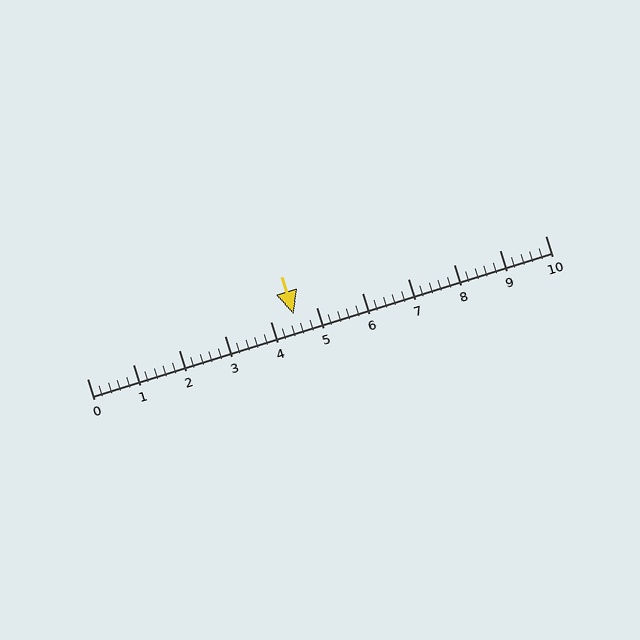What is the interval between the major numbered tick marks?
The major tick marks are spaced 1 units apart.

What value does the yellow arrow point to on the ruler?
The yellow arrow points to approximately 4.5.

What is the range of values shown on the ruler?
The ruler shows values from 0 to 10.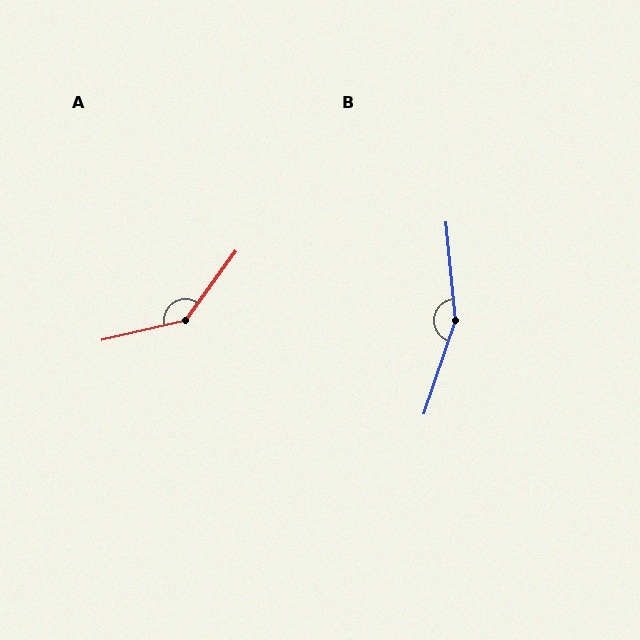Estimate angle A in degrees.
Approximately 140 degrees.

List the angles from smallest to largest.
A (140°), B (156°).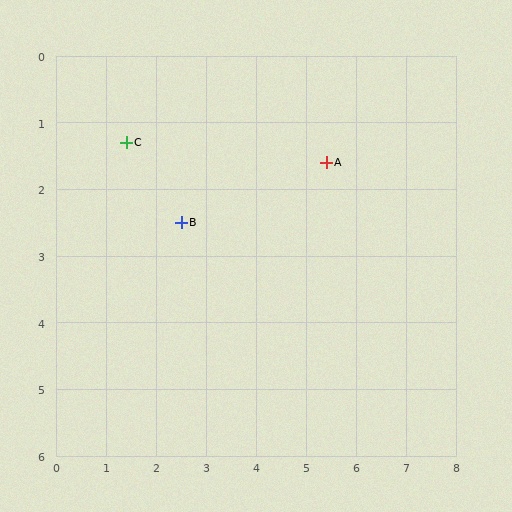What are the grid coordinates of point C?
Point C is at approximately (1.4, 1.3).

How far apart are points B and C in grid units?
Points B and C are about 1.6 grid units apart.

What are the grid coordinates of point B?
Point B is at approximately (2.5, 2.5).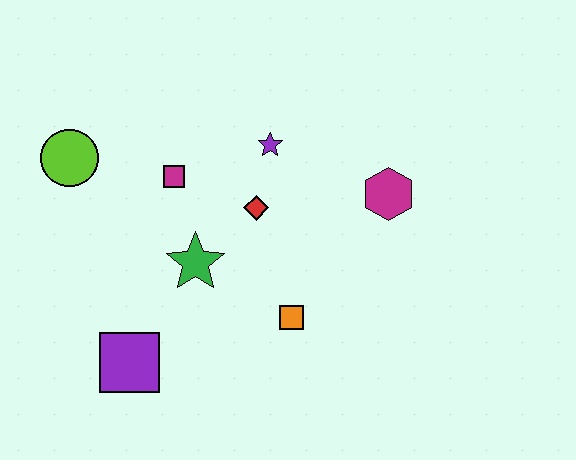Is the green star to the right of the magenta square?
Yes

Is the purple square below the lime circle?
Yes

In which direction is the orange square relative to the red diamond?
The orange square is below the red diamond.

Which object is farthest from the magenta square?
The magenta hexagon is farthest from the magenta square.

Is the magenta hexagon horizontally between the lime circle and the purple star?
No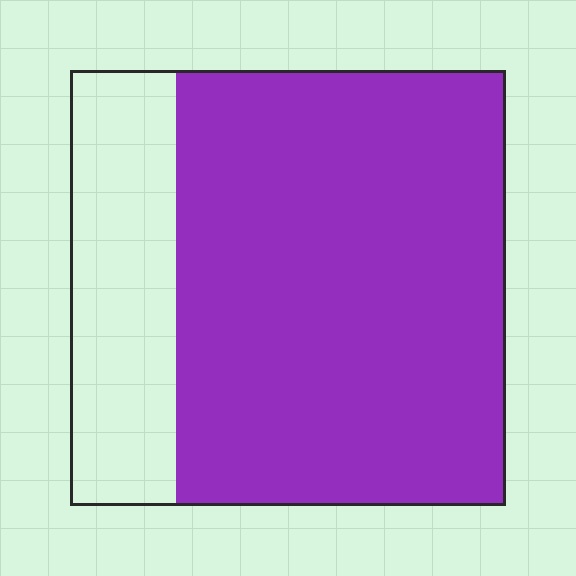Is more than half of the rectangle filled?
Yes.